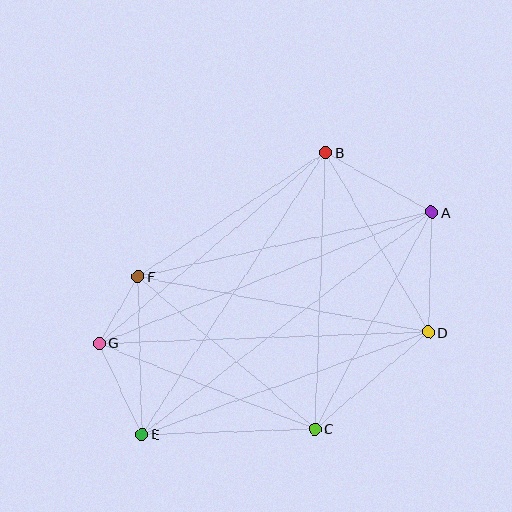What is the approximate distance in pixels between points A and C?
The distance between A and C is approximately 246 pixels.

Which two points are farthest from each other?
Points A and E are farthest from each other.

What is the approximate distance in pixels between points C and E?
The distance between C and E is approximately 173 pixels.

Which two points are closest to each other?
Points F and G are closest to each other.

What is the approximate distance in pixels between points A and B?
The distance between A and B is approximately 122 pixels.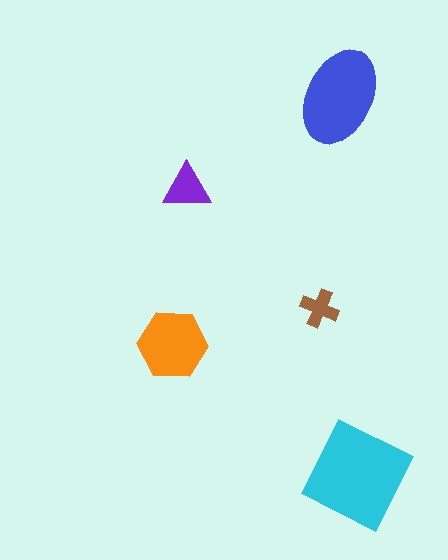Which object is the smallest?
The brown cross.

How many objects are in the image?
There are 5 objects in the image.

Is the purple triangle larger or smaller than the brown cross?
Larger.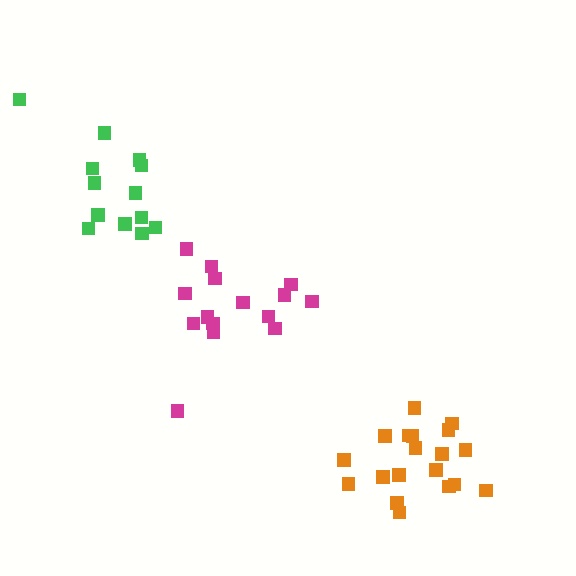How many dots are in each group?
Group 1: 19 dots, Group 2: 15 dots, Group 3: 13 dots (47 total).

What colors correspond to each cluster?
The clusters are colored: orange, magenta, green.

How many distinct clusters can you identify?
There are 3 distinct clusters.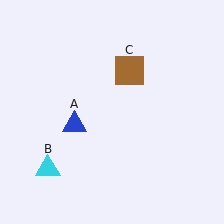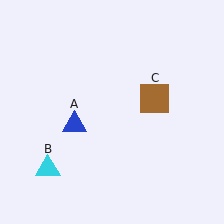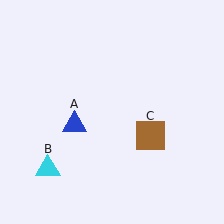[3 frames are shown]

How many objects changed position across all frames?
1 object changed position: brown square (object C).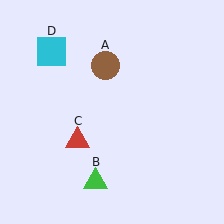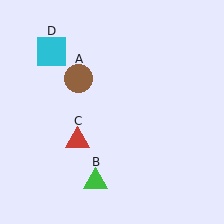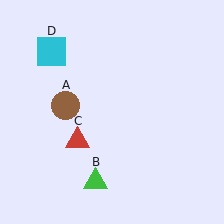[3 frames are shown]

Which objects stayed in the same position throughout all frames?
Green triangle (object B) and red triangle (object C) and cyan square (object D) remained stationary.